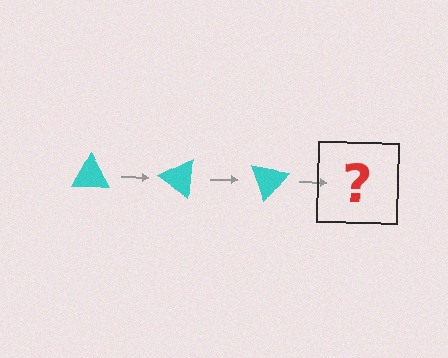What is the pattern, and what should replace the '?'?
The pattern is that the triangle rotates 35 degrees each step. The '?' should be a cyan triangle rotated 105 degrees.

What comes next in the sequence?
The next element should be a cyan triangle rotated 105 degrees.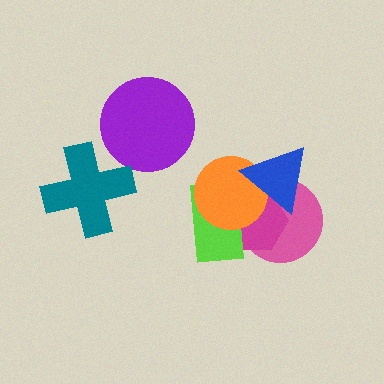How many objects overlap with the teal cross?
0 objects overlap with the teal cross.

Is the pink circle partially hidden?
Yes, it is partially covered by another shape.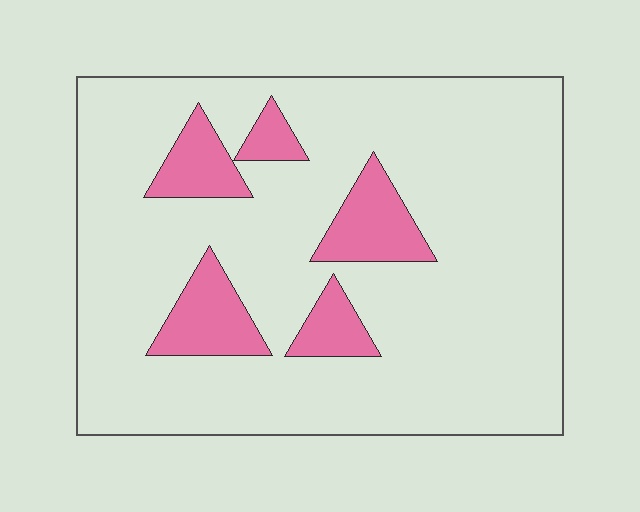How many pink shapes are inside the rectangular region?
5.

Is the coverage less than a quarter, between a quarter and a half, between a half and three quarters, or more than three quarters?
Less than a quarter.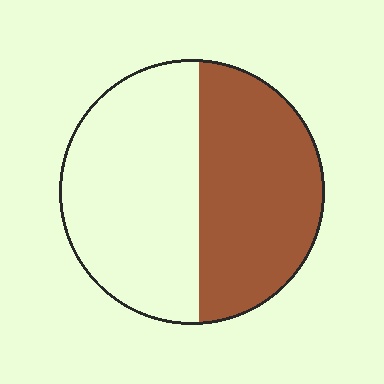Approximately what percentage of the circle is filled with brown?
Approximately 45%.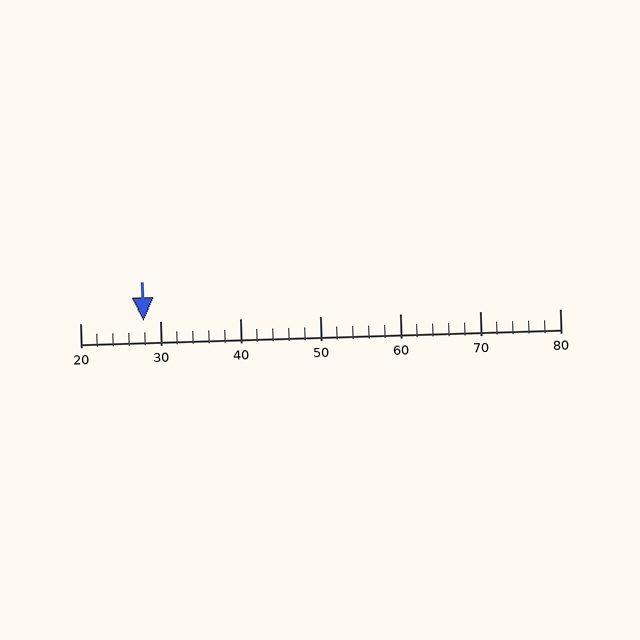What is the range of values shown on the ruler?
The ruler shows values from 20 to 80.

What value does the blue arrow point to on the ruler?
The blue arrow points to approximately 28.